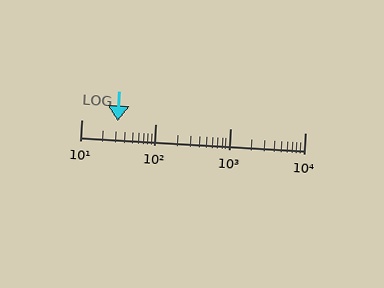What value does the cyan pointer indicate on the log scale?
The pointer indicates approximately 31.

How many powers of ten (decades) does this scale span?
The scale spans 3 decades, from 10 to 10000.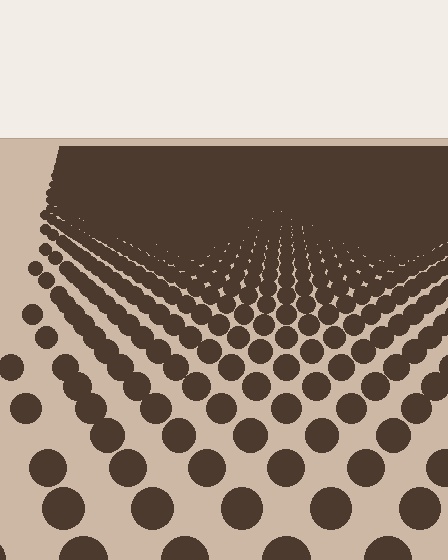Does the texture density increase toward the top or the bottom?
Density increases toward the top.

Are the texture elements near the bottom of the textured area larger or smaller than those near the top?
Larger. Near the bottom, elements are closer to the viewer and appear at a bigger on-screen size.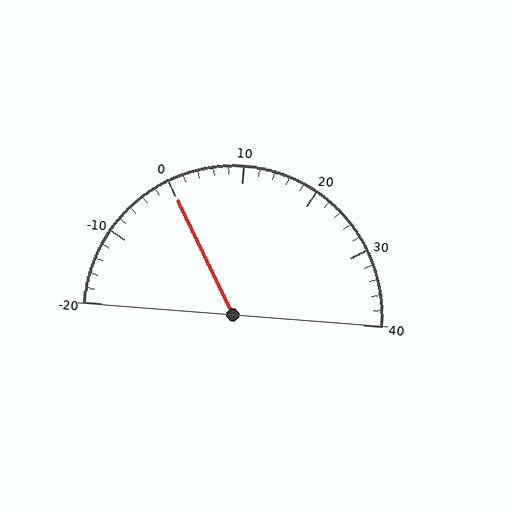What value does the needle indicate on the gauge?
The needle indicates approximately 0.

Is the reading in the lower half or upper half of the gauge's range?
The reading is in the lower half of the range (-20 to 40).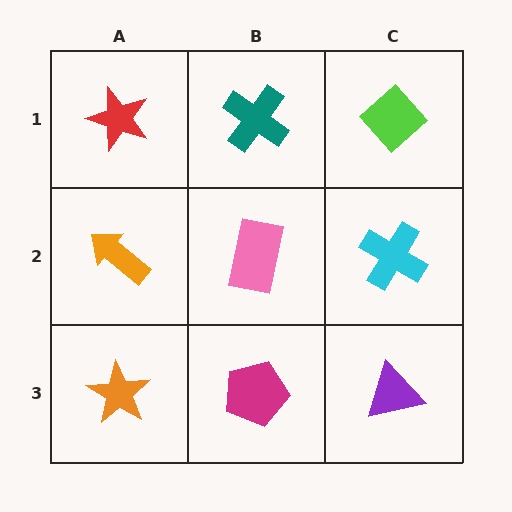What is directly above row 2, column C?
A lime diamond.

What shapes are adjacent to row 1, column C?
A cyan cross (row 2, column C), a teal cross (row 1, column B).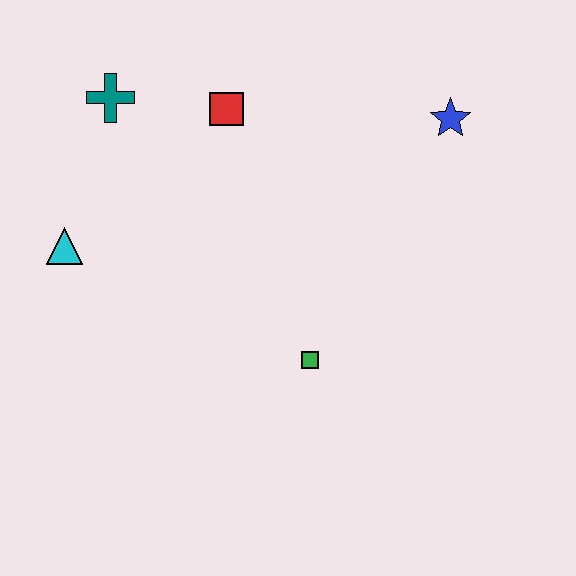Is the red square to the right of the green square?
No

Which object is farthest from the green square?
The teal cross is farthest from the green square.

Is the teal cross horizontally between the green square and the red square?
No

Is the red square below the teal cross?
Yes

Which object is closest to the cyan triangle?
The teal cross is closest to the cyan triangle.